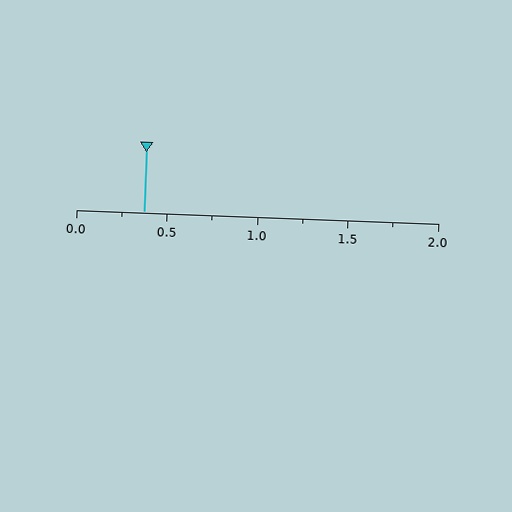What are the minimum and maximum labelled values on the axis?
The axis runs from 0.0 to 2.0.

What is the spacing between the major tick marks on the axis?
The major ticks are spaced 0.5 apart.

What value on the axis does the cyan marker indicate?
The marker indicates approximately 0.38.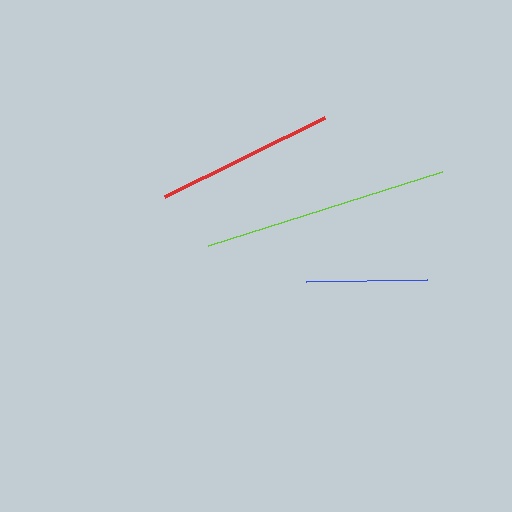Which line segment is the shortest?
The blue line is the shortest at approximately 121 pixels.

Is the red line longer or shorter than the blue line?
The red line is longer than the blue line.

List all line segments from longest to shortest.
From longest to shortest: lime, red, blue.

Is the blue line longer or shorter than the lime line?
The lime line is longer than the blue line.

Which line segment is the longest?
The lime line is the longest at approximately 245 pixels.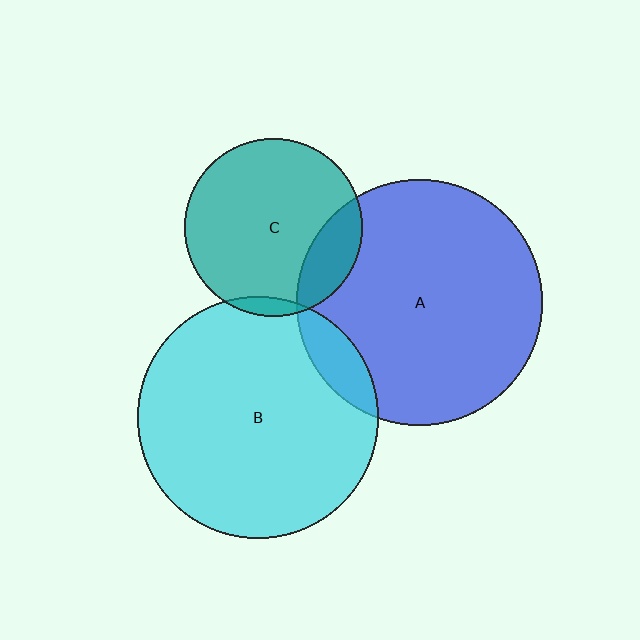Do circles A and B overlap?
Yes.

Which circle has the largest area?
Circle A (blue).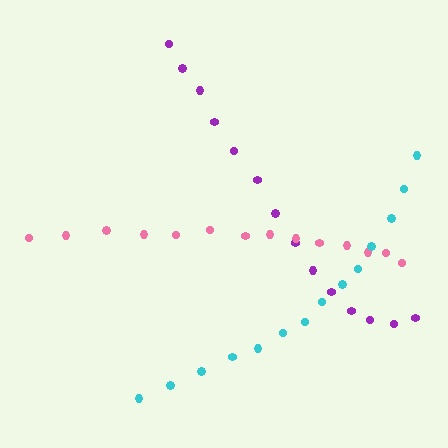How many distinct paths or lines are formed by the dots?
There are 3 distinct paths.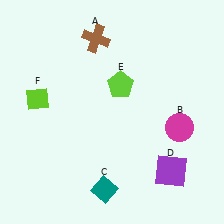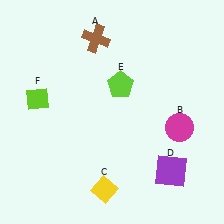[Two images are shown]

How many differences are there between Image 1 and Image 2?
There is 1 difference between the two images.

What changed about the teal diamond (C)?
In Image 1, C is teal. In Image 2, it changed to yellow.